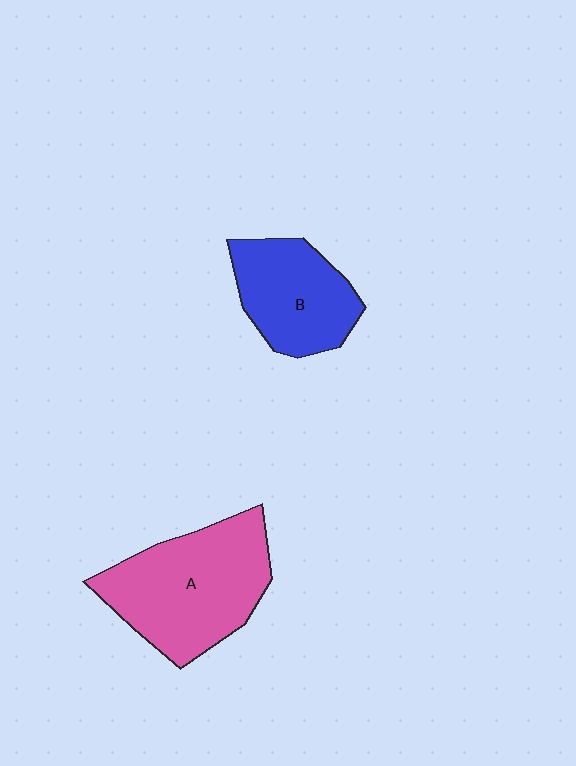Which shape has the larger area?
Shape A (pink).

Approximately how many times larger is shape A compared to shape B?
Approximately 1.5 times.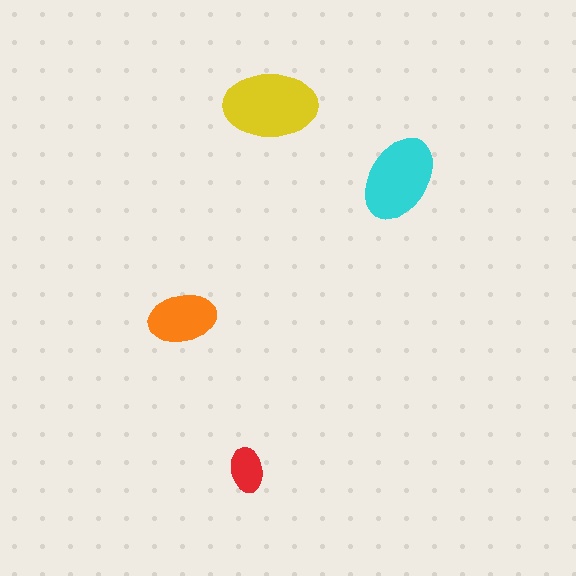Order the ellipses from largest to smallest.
the yellow one, the cyan one, the orange one, the red one.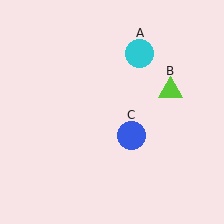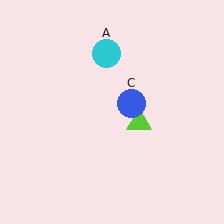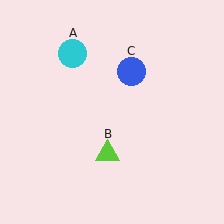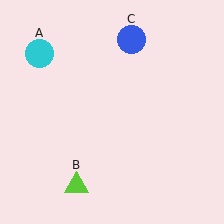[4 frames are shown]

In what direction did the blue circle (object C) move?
The blue circle (object C) moved up.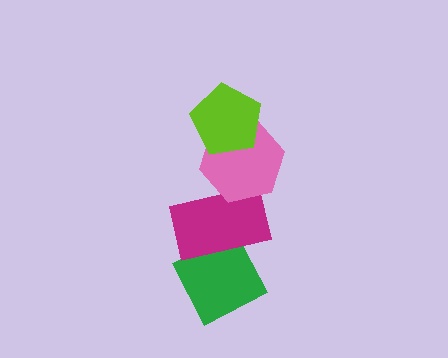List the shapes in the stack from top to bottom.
From top to bottom: the lime pentagon, the pink hexagon, the magenta rectangle, the green diamond.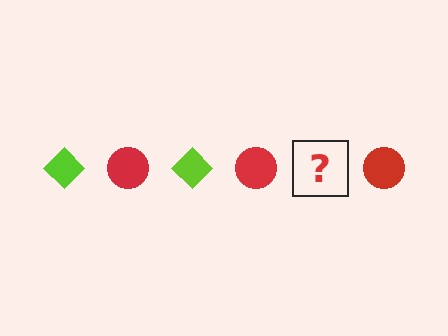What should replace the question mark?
The question mark should be replaced with a lime diamond.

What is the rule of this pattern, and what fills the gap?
The rule is that the pattern alternates between lime diamond and red circle. The gap should be filled with a lime diamond.